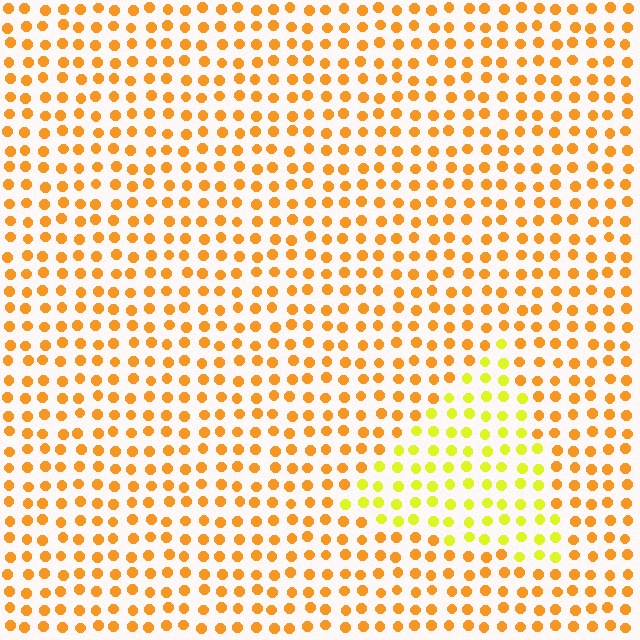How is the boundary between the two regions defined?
The boundary is defined purely by a slight shift in hue (about 34 degrees). Spacing, size, and orientation are identical on both sides.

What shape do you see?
I see a triangle.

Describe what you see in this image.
The image is filled with small orange elements in a uniform arrangement. A triangle-shaped region is visible where the elements are tinted to a slightly different hue, forming a subtle color boundary.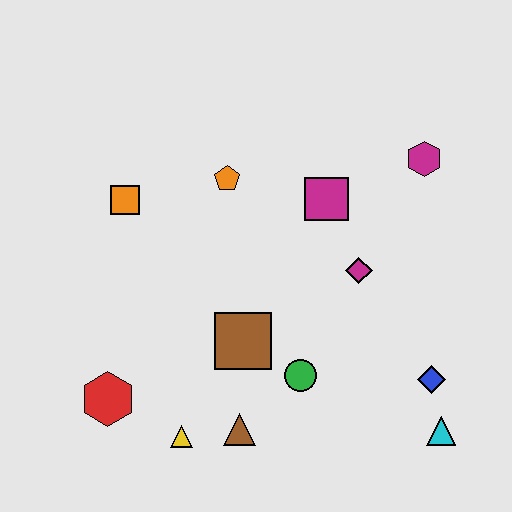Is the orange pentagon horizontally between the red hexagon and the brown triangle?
Yes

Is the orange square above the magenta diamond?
Yes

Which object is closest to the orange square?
The orange pentagon is closest to the orange square.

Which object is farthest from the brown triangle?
The magenta hexagon is farthest from the brown triangle.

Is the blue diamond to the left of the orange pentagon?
No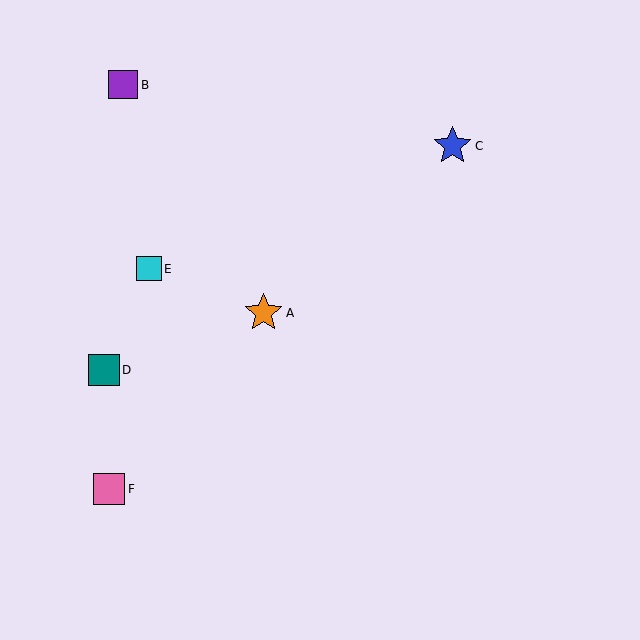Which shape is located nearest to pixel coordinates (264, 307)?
The orange star (labeled A) at (264, 313) is nearest to that location.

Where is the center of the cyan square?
The center of the cyan square is at (149, 269).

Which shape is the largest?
The orange star (labeled A) is the largest.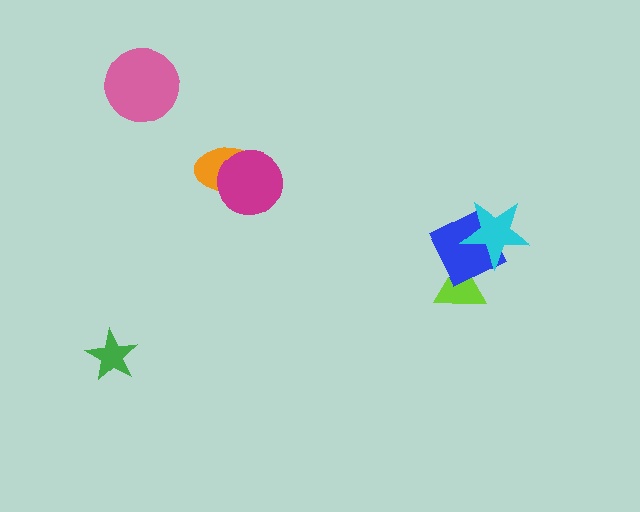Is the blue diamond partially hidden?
Yes, it is partially covered by another shape.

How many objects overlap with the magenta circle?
1 object overlaps with the magenta circle.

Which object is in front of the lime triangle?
The blue diamond is in front of the lime triangle.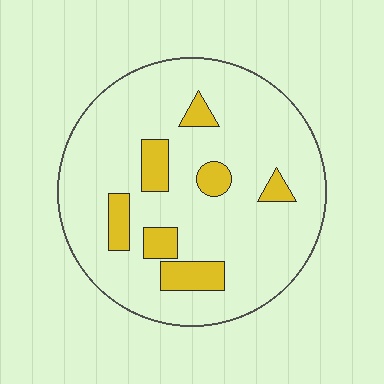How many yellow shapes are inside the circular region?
7.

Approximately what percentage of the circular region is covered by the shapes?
Approximately 15%.